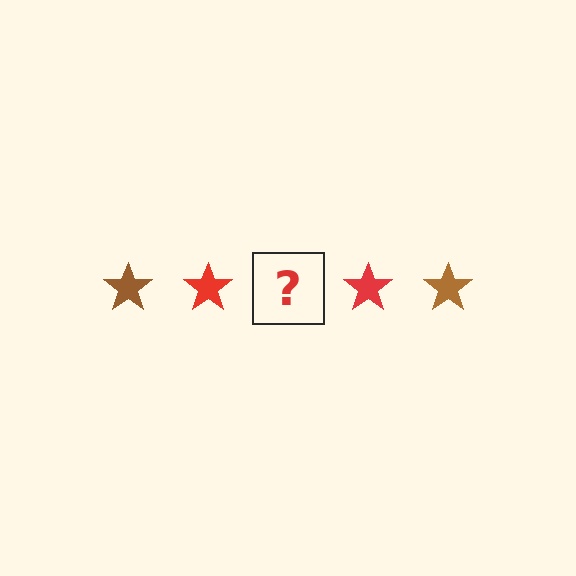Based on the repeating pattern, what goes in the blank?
The blank should be a brown star.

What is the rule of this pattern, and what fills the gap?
The rule is that the pattern cycles through brown, red stars. The gap should be filled with a brown star.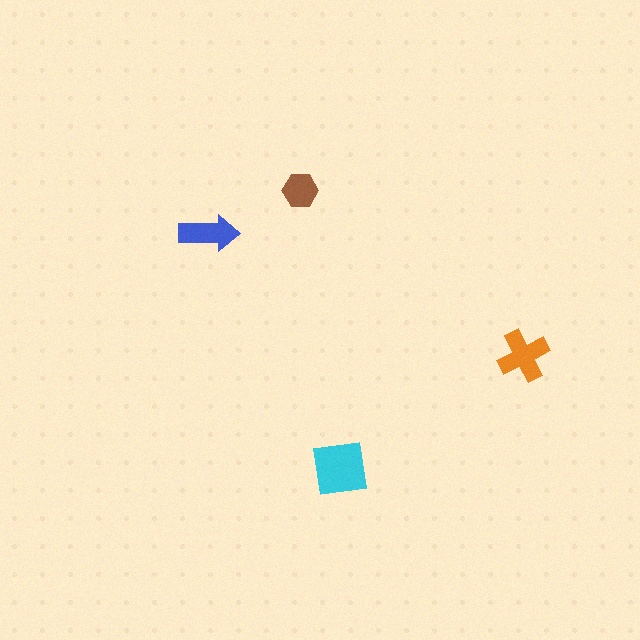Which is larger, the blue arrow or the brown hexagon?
The blue arrow.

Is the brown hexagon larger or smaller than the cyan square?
Smaller.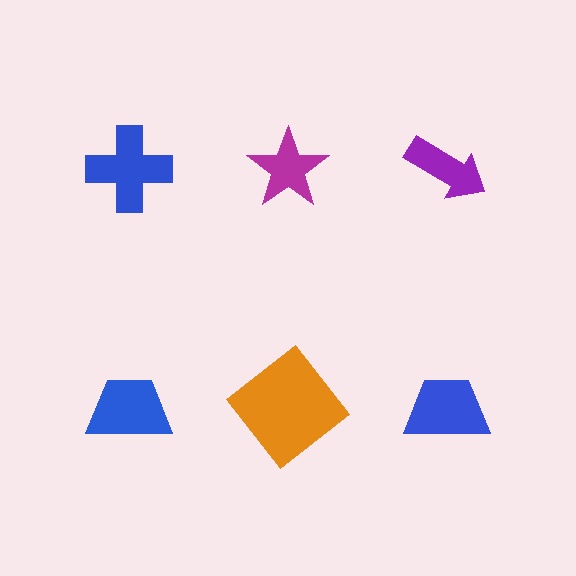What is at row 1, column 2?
A magenta star.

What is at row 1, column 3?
A purple arrow.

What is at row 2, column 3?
A blue trapezoid.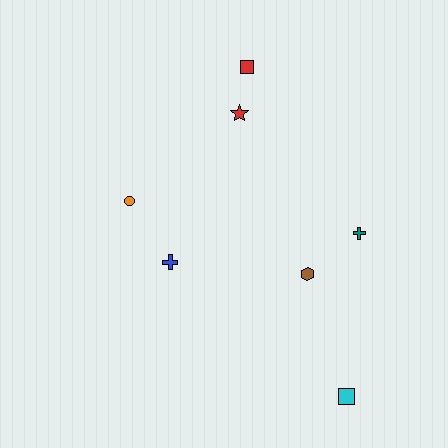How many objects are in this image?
There are 7 objects.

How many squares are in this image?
There are 2 squares.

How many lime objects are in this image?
There are no lime objects.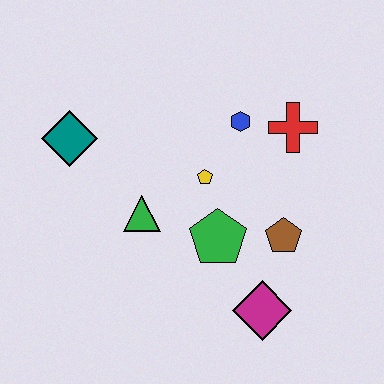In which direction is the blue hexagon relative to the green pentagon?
The blue hexagon is above the green pentagon.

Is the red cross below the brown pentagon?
No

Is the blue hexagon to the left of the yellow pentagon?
No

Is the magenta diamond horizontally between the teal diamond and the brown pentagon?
Yes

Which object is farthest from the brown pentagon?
The teal diamond is farthest from the brown pentagon.